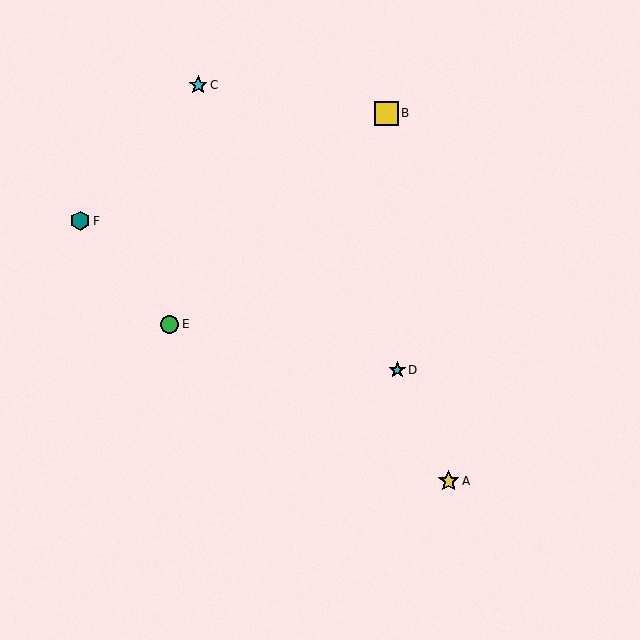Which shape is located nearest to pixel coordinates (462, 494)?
The yellow star (labeled A) at (449, 481) is nearest to that location.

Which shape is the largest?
The yellow square (labeled B) is the largest.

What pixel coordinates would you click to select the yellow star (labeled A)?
Click at (449, 481) to select the yellow star A.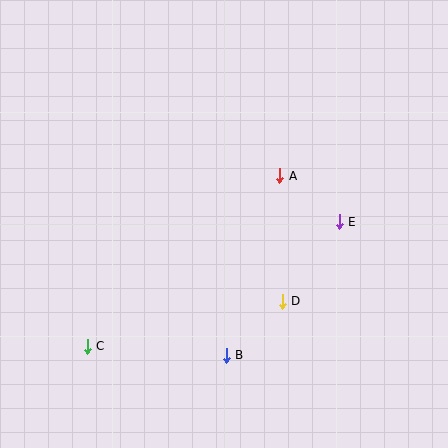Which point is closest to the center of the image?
Point A at (280, 176) is closest to the center.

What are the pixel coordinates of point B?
Point B is at (226, 355).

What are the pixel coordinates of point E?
Point E is at (339, 222).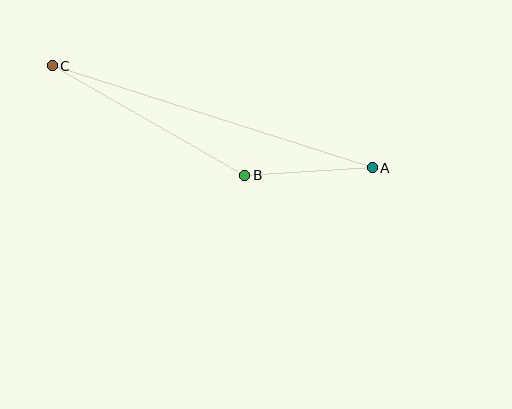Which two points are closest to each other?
Points A and B are closest to each other.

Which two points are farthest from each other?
Points A and C are farthest from each other.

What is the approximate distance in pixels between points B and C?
The distance between B and C is approximately 221 pixels.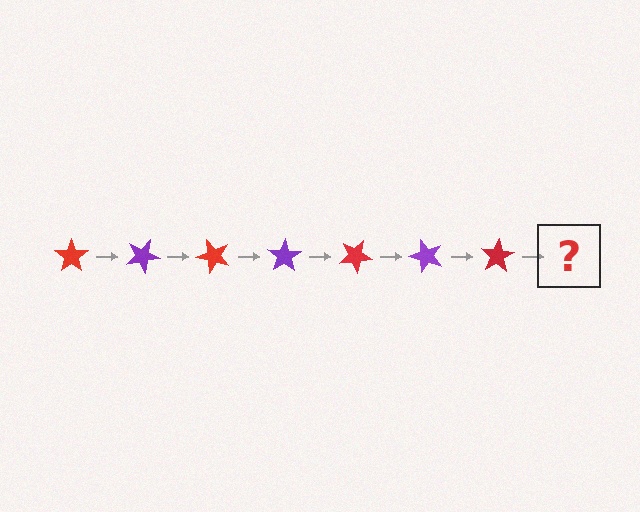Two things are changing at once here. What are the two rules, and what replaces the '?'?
The two rules are that it rotates 25 degrees each step and the color cycles through red and purple. The '?' should be a purple star, rotated 175 degrees from the start.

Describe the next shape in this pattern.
It should be a purple star, rotated 175 degrees from the start.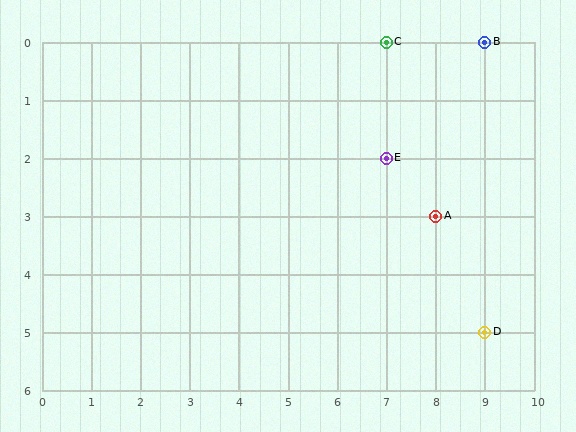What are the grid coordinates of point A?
Point A is at grid coordinates (8, 3).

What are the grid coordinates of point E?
Point E is at grid coordinates (7, 2).